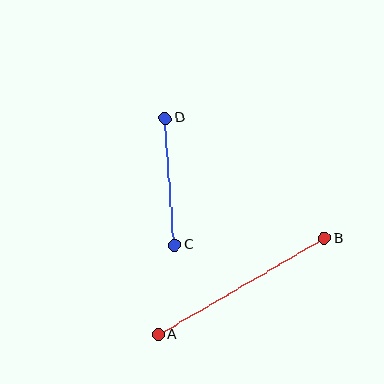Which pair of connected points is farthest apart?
Points A and B are farthest apart.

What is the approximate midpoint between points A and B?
The midpoint is at approximately (241, 286) pixels.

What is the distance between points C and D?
The distance is approximately 127 pixels.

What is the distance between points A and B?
The distance is approximately 192 pixels.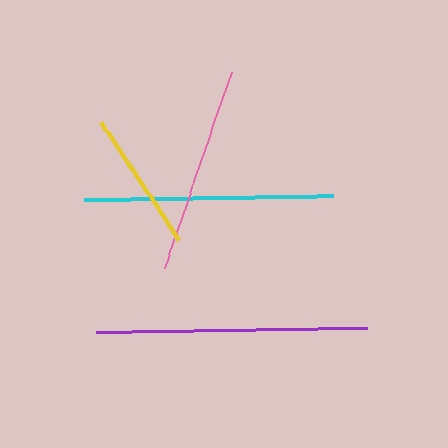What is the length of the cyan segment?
The cyan segment is approximately 249 pixels long.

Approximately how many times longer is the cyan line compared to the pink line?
The cyan line is approximately 1.2 times the length of the pink line.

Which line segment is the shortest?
The yellow line is the shortest at approximately 141 pixels.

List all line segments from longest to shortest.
From longest to shortest: purple, cyan, pink, yellow.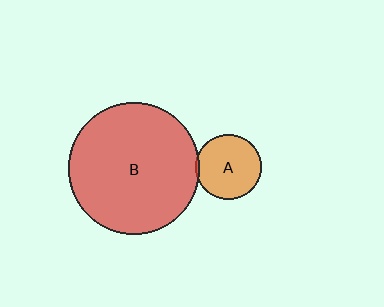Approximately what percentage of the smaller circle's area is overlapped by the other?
Approximately 5%.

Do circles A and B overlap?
Yes.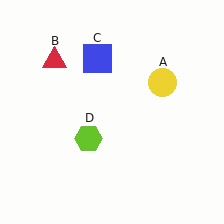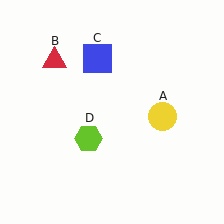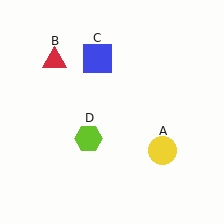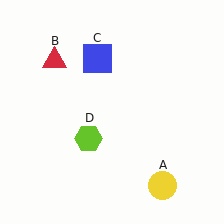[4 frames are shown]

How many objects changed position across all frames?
1 object changed position: yellow circle (object A).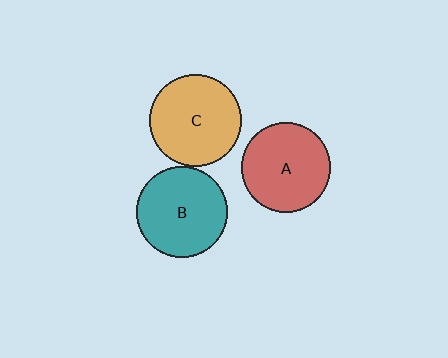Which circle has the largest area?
Circle C (orange).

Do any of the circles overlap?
No, none of the circles overlap.